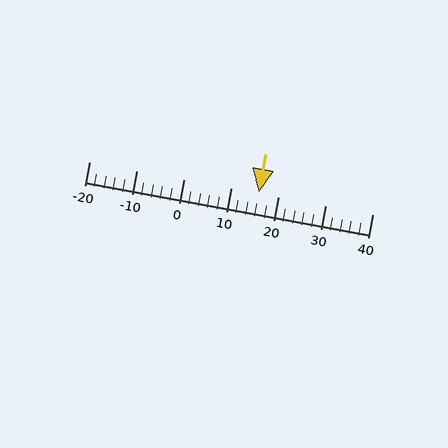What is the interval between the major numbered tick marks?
The major tick marks are spaced 10 units apart.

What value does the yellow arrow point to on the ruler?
The yellow arrow points to approximately 16.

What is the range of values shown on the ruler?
The ruler shows values from -20 to 40.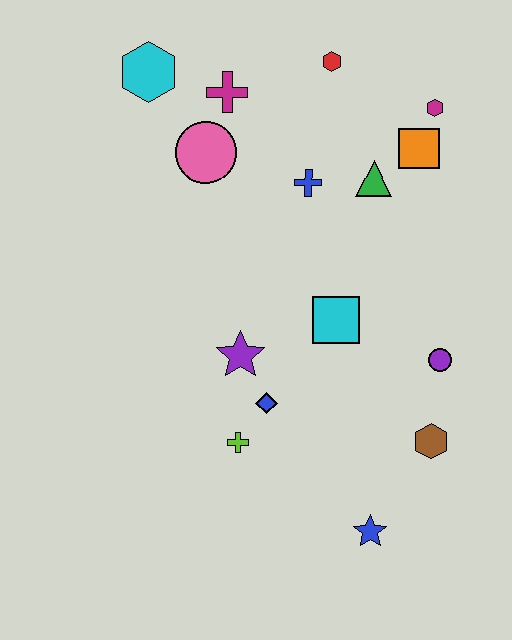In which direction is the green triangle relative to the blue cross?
The green triangle is to the right of the blue cross.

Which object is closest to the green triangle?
The orange square is closest to the green triangle.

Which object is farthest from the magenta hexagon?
The blue star is farthest from the magenta hexagon.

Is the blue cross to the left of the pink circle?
No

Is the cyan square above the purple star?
Yes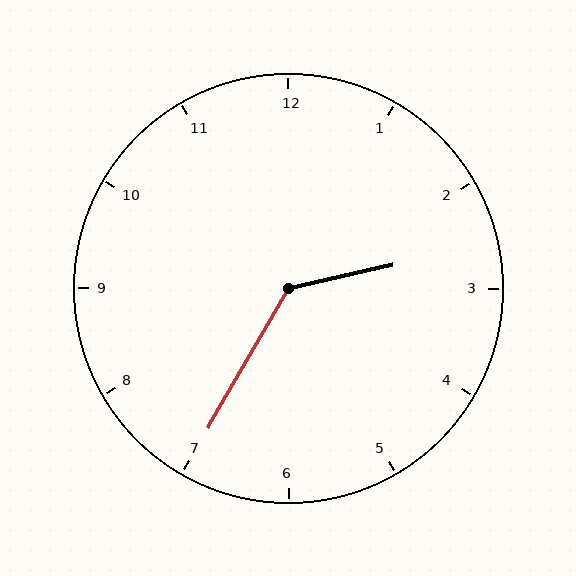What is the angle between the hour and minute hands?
Approximately 132 degrees.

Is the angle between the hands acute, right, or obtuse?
It is obtuse.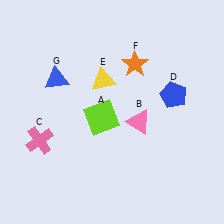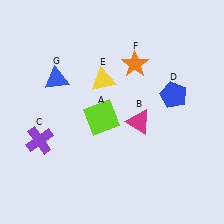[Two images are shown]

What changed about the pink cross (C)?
In Image 1, C is pink. In Image 2, it changed to purple.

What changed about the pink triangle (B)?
In Image 1, B is pink. In Image 2, it changed to magenta.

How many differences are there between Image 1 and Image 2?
There are 2 differences between the two images.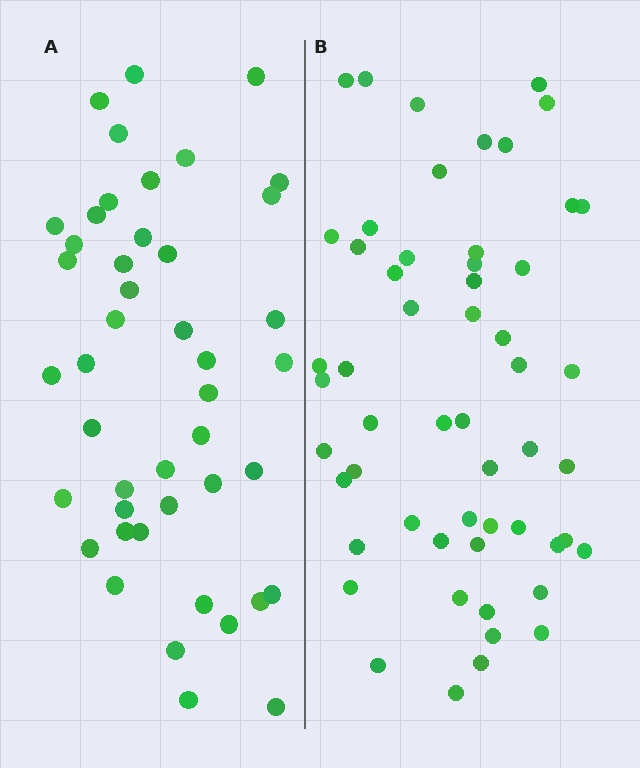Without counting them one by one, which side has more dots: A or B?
Region B (the right region) has more dots.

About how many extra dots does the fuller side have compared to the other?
Region B has roughly 10 or so more dots than region A.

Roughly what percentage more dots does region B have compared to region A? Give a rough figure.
About 20% more.